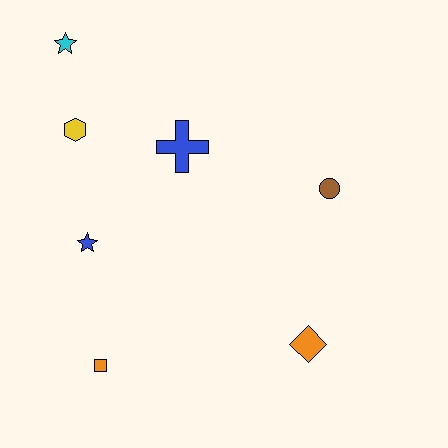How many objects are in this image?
There are 7 objects.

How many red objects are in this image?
There are no red objects.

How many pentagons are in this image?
There are no pentagons.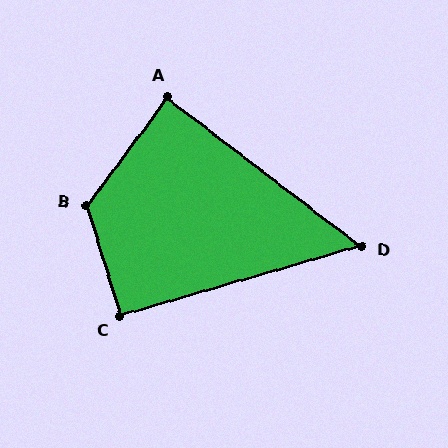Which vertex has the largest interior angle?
B, at approximately 126 degrees.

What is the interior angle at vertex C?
Approximately 91 degrees (approximately right).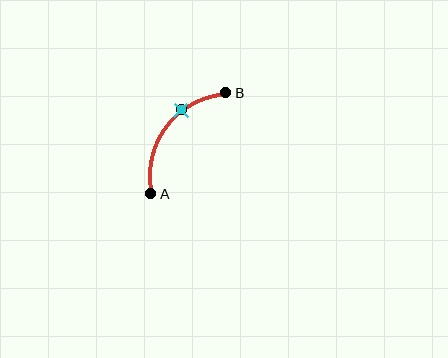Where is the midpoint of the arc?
The arc midpoint is the point on the curve farthest from the straight line joining A and B. It sits above and to the left of that line.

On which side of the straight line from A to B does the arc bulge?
The arc bulges above and to the left of the straight line connecting A and B.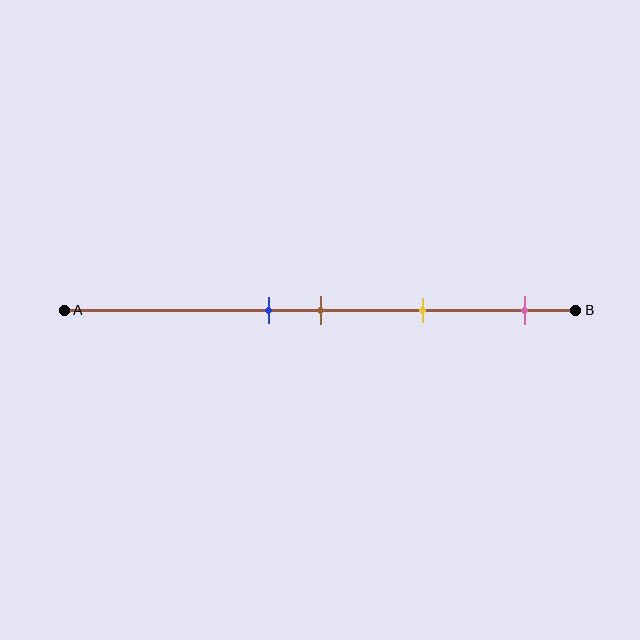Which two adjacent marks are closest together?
The blue and brown marks are the closest adjacent pair.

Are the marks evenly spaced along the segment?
No, the marks are not evenly spaced.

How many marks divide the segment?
There are 4 marks dividing the segment.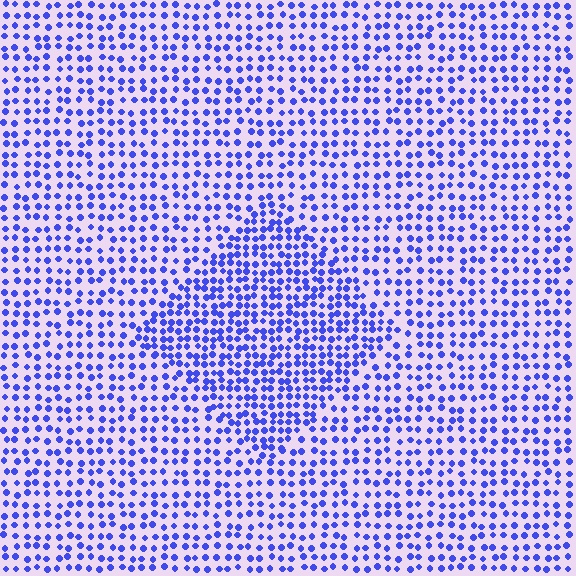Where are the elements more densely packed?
The elements are more densely packed inside the diamond boundary.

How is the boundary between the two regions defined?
The boundary is defined by a change in element density (approximately 1.6x ratio). All elements are the same color, size, and shape.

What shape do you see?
I see a diamond.